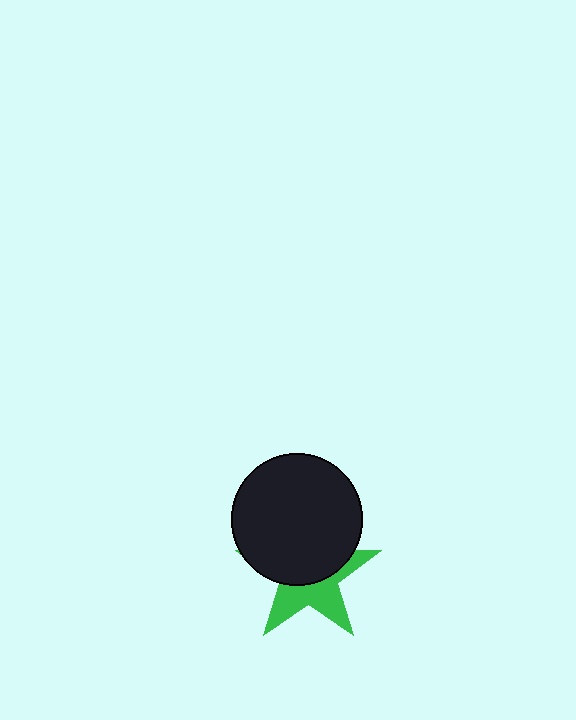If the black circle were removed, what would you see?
You would see the complete green star.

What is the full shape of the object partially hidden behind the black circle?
The partially hidden object is a green star.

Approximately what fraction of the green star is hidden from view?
Roughly 56% of the green star is hidden behind the black circle.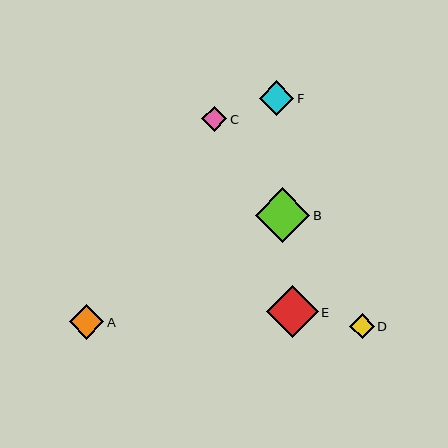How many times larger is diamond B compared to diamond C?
Diamond B is approximately 2.2 times the size of diamond C.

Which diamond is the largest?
Diamond B is the largest with a size of approximately 55 pixels.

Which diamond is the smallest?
Diamond D is the smallest with a size of approximately 25 pixels.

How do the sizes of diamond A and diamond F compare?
Diamond A and diamond F are approximately the same size.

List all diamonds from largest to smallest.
From largest to smallest: B, E, A, F, C, D.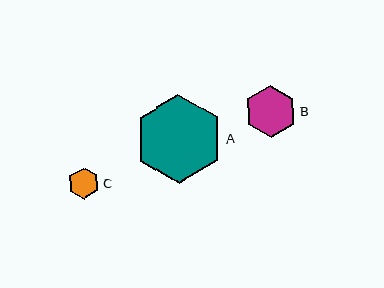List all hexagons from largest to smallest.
From largest to smallest: A, B, C.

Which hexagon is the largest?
Hexagon A is the largest with a size of approximately 88 pixels.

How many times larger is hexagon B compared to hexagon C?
Hexagon B is approximately 1.7 times the size of hexagon C.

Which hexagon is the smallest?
Hexagon C is the smallest with a size of approximately 31 pixels.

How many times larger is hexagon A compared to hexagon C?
Hexagon A is approximately 2.8 times the size of hexagon C.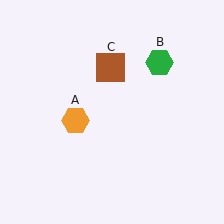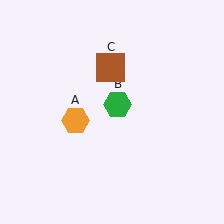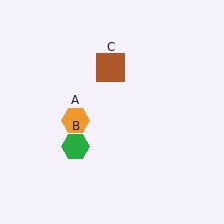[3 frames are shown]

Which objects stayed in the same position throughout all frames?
Orange hexagon (object A) and brown square (object C) remained stationary.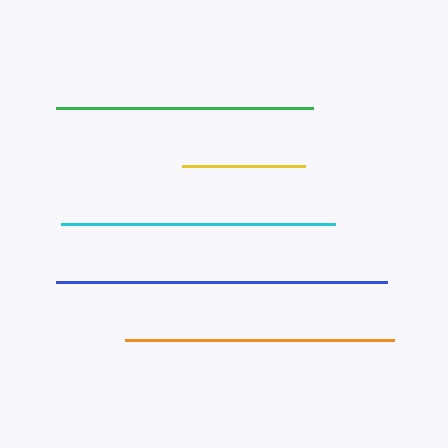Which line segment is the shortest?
The yellow line is the shortest at approximately 123 pixels.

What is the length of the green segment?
The green segment is approximately 258 pixels long.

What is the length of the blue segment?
The blue segment is approximately 331 pixels long.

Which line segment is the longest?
The blue line is the longest at approximately 331 pixels.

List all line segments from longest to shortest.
From longest to shortest: blue, cyan, orange, green, yellow.